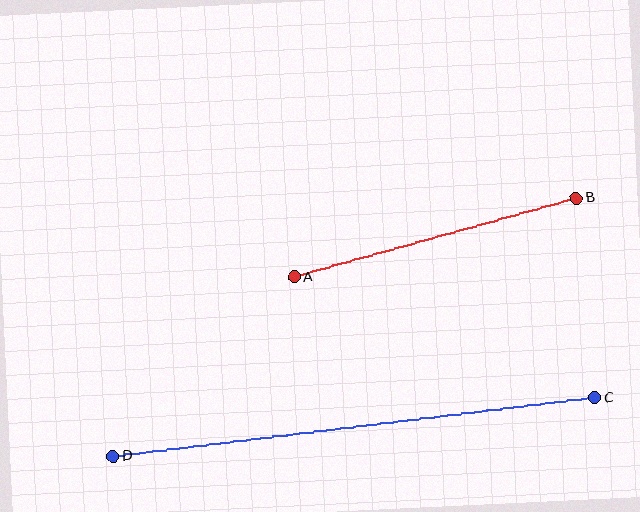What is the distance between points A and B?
The distance is approximately 293 pixels.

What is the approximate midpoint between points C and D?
The midpoint is at approximately (354, 427) pixels.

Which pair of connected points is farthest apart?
Points C and D are farthest apart.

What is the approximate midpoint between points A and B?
The midpoint is at approximately (435, 237) pixels.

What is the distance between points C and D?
The distance is approximately 485 pixels.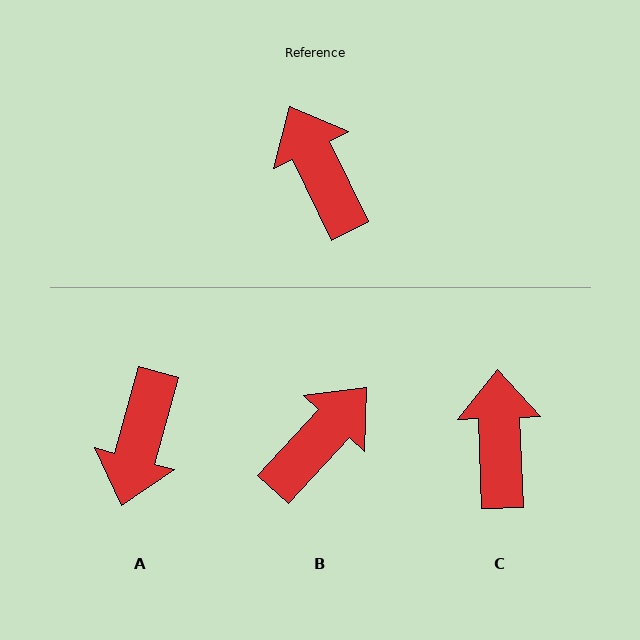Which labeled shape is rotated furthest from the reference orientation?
A, about 139 degrees away.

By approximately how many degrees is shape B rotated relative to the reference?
Approximately 69 degrees clockwise.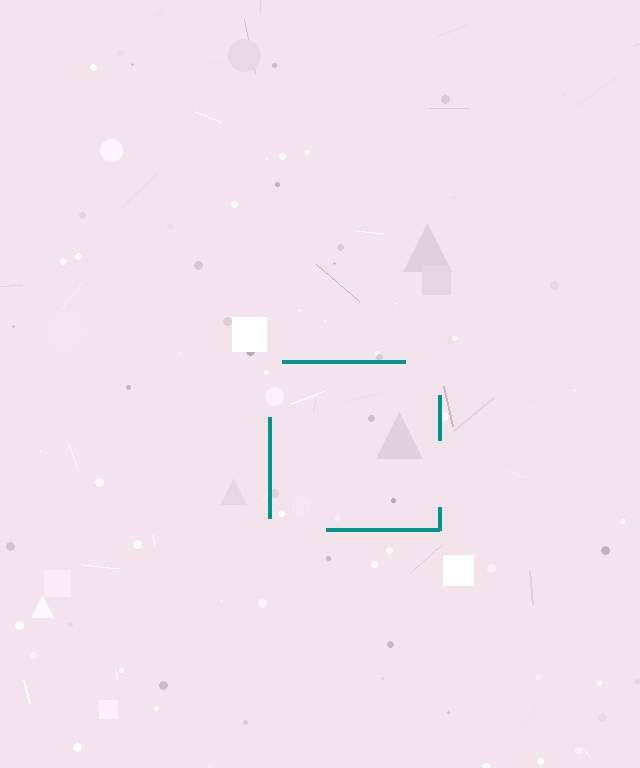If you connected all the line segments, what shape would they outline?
They would outline a square.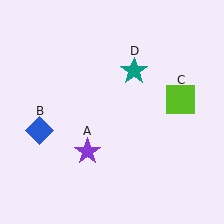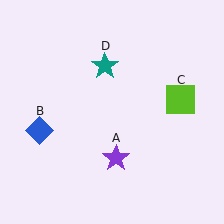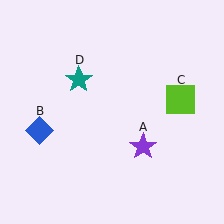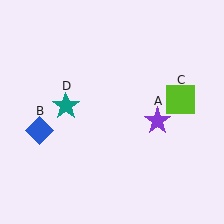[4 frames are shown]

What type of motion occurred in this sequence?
The purple star (object A), teal star (object D) rotated counterclockwise around the center of the scene.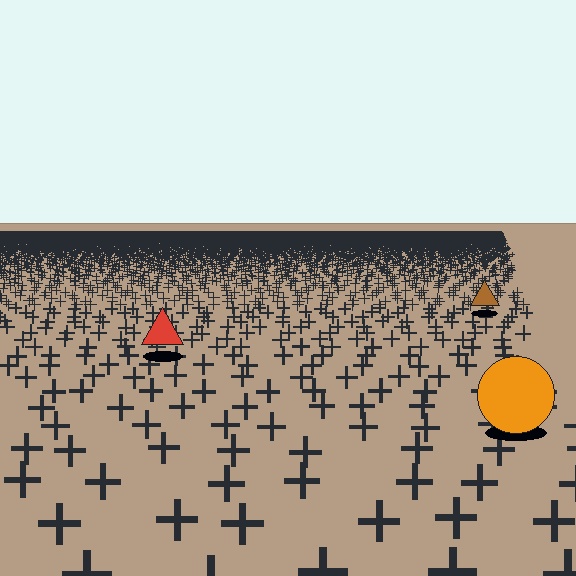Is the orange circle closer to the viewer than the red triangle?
Yes. The orange circle is closer — you can tell from the texture gradient: the ground texture is coarser near it.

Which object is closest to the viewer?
The orange circle is closest. The texture marks near it are larger and more spread out.